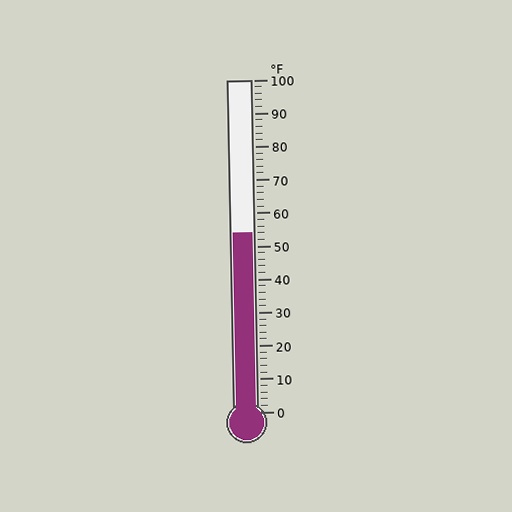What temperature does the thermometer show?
The thermometer shows approximately 54°F.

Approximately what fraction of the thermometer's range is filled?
The thermometer is filled to approximately 55% of its range.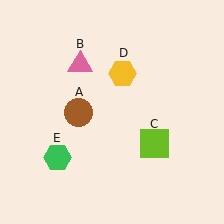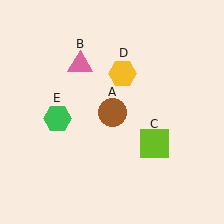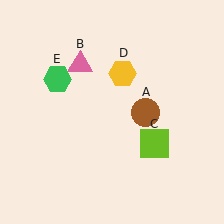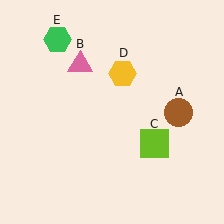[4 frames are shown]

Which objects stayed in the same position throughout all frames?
Pink triangle (object B) and lime square (object C) and yellow hexagon (object D) remained stationary.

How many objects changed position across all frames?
2 objects changed position: brown circle (object A), green hexagon (object E).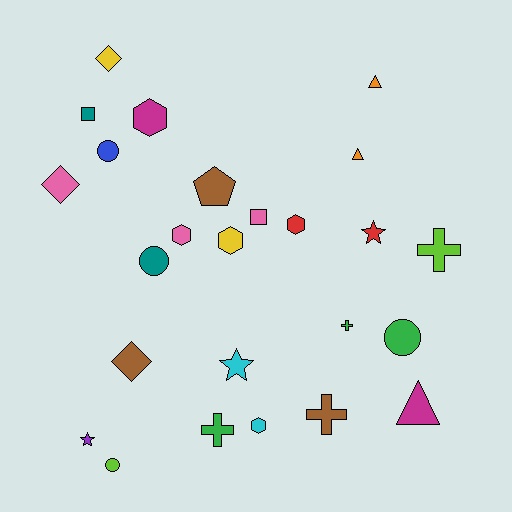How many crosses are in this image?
There are 4 crosses.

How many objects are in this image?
There are 25 objects.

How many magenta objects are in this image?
There are 2 magenta objects.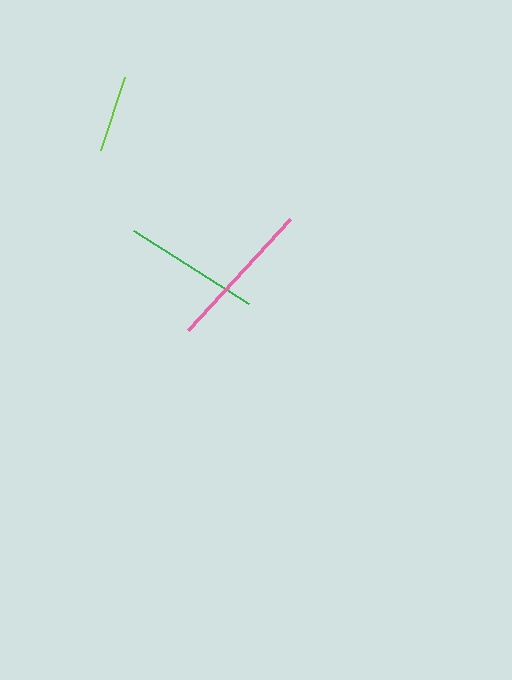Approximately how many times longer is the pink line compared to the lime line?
The pink line is approximately 2.0 times the length of the lime line.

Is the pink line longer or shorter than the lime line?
The pink line is longer than the lime line.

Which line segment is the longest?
The pink line is the longest at approximately 150 pixels.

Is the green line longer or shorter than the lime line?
The green line is longer than the lime line.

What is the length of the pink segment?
The pink segment is approximately 150 pixels long.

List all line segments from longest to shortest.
From longest to shortest: pink, green, lime.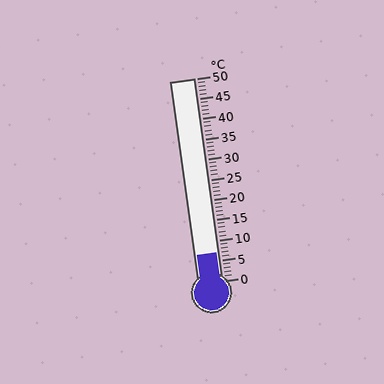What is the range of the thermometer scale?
The thermometer scale ranges from 0°C to 50°C.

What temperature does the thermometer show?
The thermometer shows approximately 7°C.